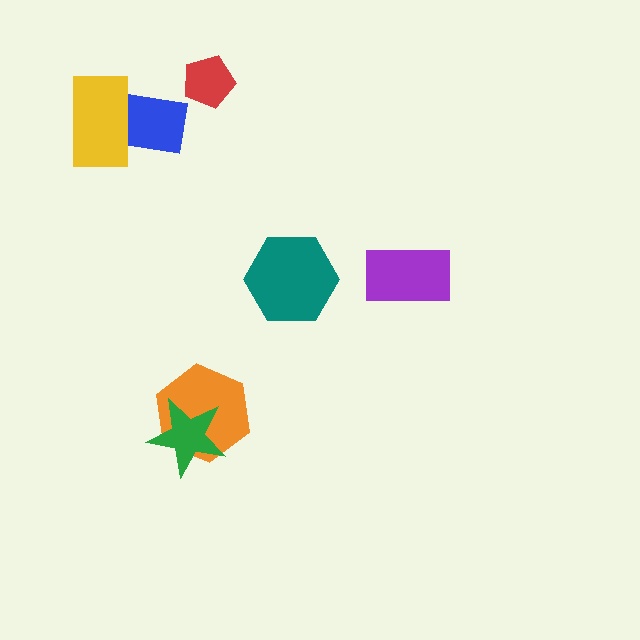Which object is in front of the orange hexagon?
The green star is in front of the orange hexagon.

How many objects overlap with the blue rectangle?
1 object overlaps with the blue rectangle.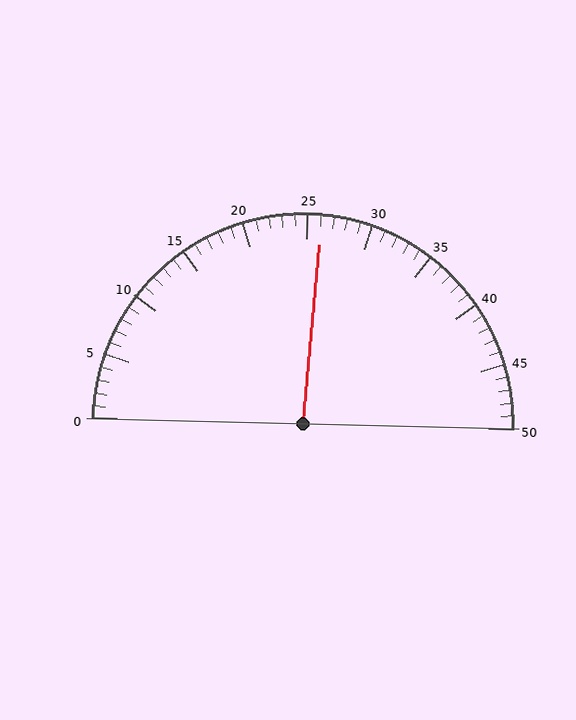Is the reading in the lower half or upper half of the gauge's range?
The reading is in the upper half of the range (0 to 50).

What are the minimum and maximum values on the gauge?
The gauge ranges from 0 to 50.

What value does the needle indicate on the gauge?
The needle indicates approximately 26.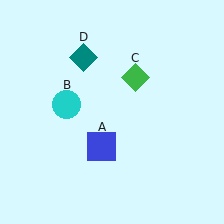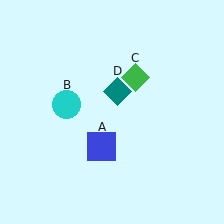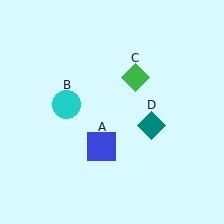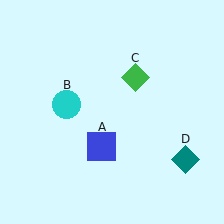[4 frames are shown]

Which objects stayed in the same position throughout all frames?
Blue square (object A) and cyan circle (object B) and green diamond (object C) remained stationary.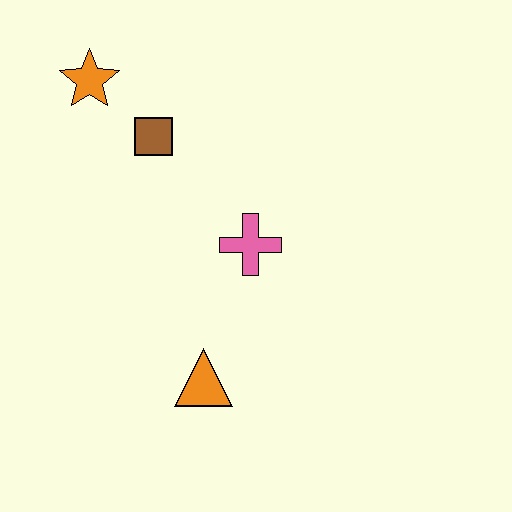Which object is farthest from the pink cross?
The orange star is farthest from the pink cross.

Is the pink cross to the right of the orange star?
Yes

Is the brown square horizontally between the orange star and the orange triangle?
Yes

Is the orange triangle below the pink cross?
Yes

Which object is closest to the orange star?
The brown square is closest to the orange star.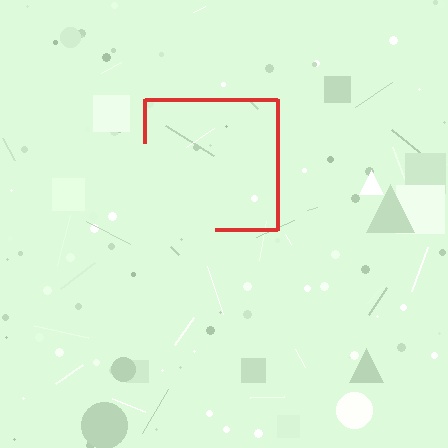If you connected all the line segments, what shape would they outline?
They would outline a square.